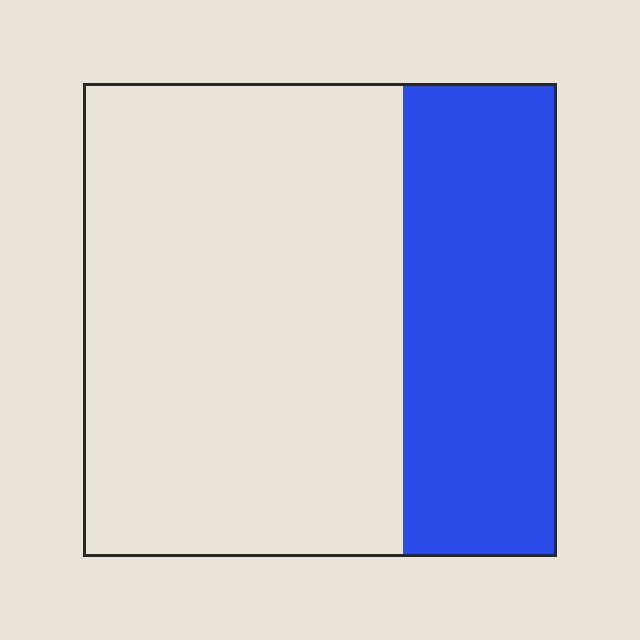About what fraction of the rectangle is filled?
About one third (1/3).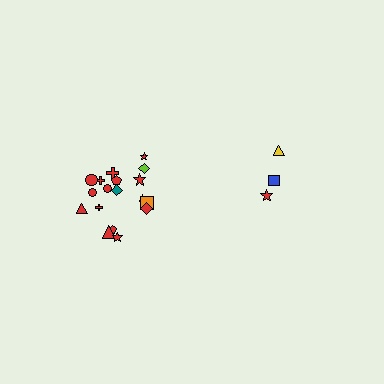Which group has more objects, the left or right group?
The left group.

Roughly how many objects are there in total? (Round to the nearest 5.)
Roughly 20 objects in total.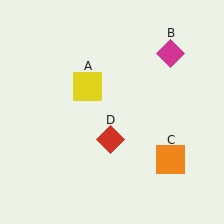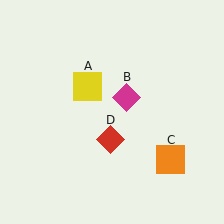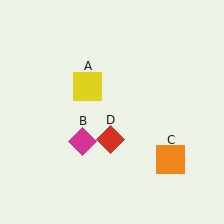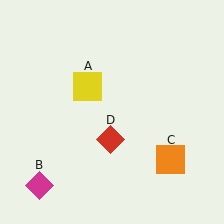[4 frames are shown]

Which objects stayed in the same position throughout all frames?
Yellow square (object A) and orange square (object C) and red diamond (object D) remained stationary.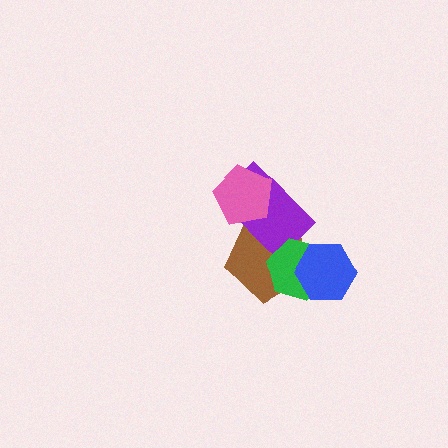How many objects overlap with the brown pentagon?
4 objects overlap with the brown pentagon.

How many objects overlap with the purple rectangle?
3 objects overlap with the purple rectangle.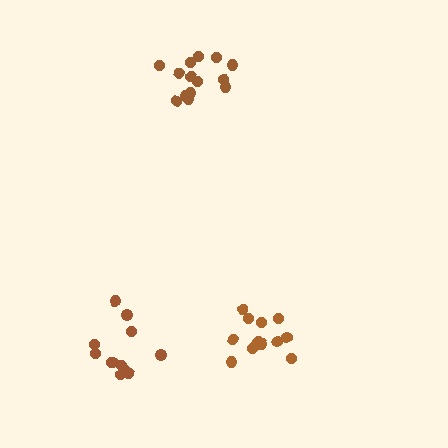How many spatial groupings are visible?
There are 3 spatial groupings.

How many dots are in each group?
Group 1: 13 dots, Group 2: 14 dots, Group 3: 12 dots (39 total).